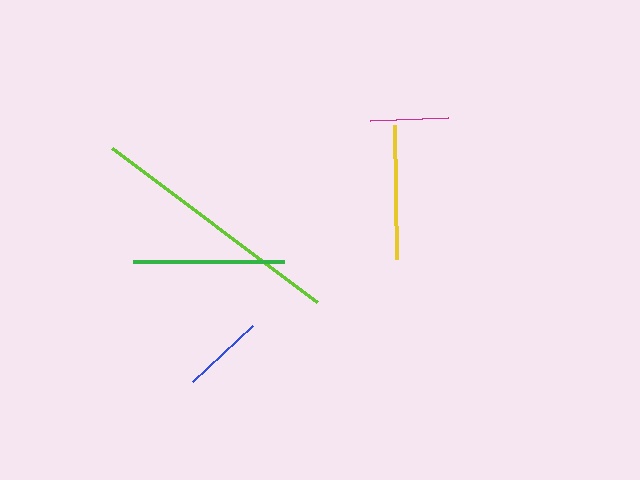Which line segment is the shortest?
The magenta line is the shortest at approximately 78 pixels.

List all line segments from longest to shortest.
From longest to shortest: lime, green, yellow, blue, magenta.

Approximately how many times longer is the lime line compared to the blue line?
The lime line is approximately 3.1 times the length of the blue line.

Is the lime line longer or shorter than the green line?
The lime line is longer than the green line.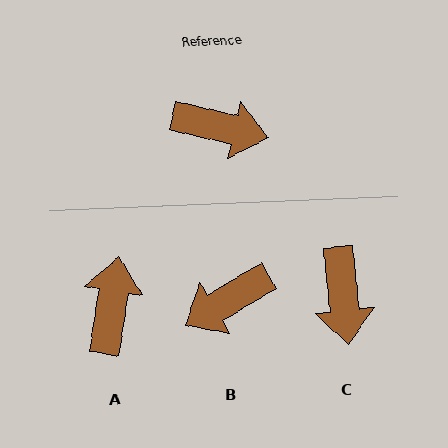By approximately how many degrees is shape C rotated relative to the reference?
Approximately 71 degrees clockwise.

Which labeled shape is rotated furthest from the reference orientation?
B, about 136 degrees away.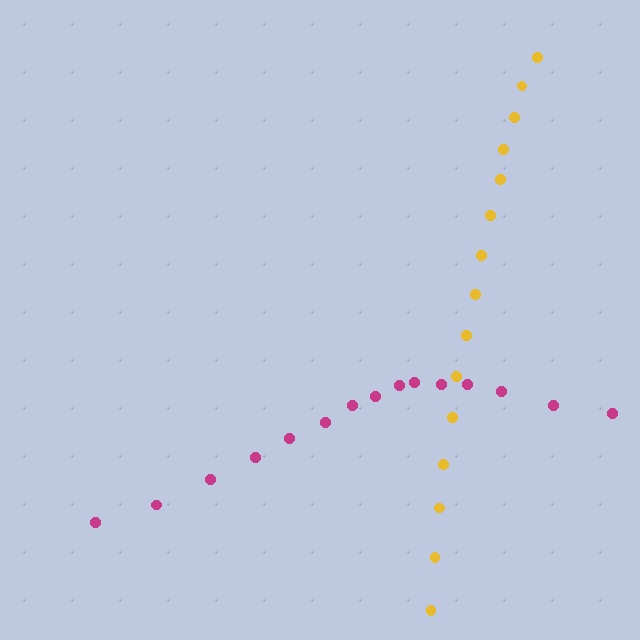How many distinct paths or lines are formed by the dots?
There are 2 distinct paths.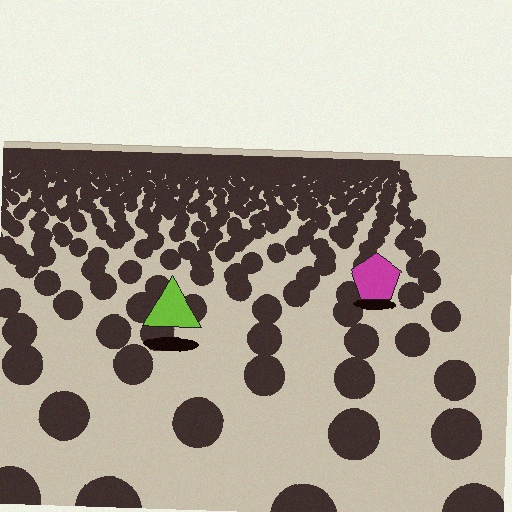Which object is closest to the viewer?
The lime triangle is closest. The texture marks near it are larger and more spread out.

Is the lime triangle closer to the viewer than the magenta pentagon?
Yes. The lime triangle is closer — you can tell from the texture gradient: the ground texture is coarser near it.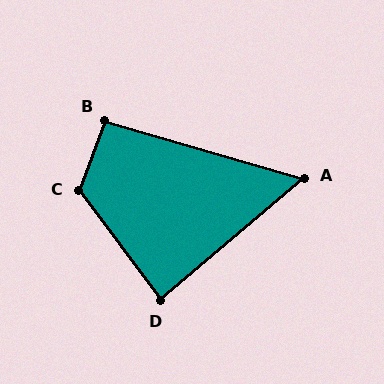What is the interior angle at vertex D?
Approximately 86 degrees (approximately right).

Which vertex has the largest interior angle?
C, at approximately 124 degrees.